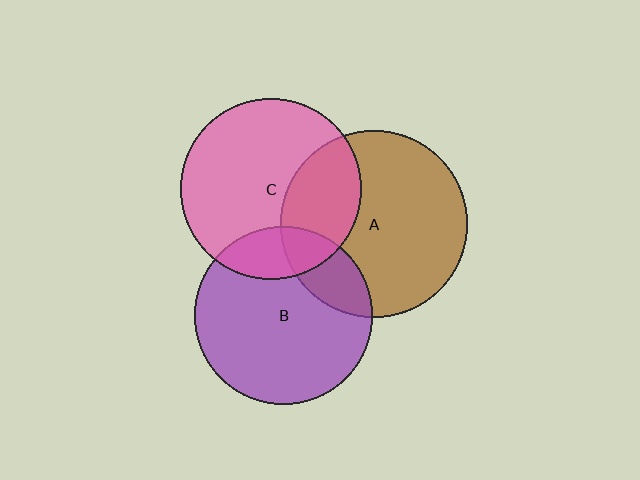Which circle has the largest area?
Circle A (brown).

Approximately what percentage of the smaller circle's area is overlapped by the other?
Approximately 20%.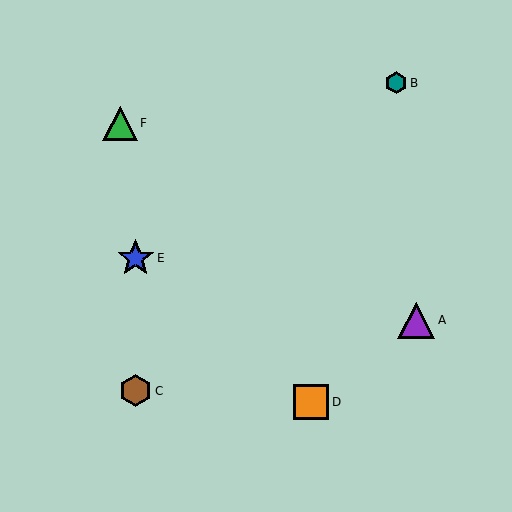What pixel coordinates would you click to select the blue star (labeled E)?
Click at (136, 258) to select the blue star E.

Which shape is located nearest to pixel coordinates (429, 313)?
The purple triangle (labeled A) at (416, 320) is nearest to that location.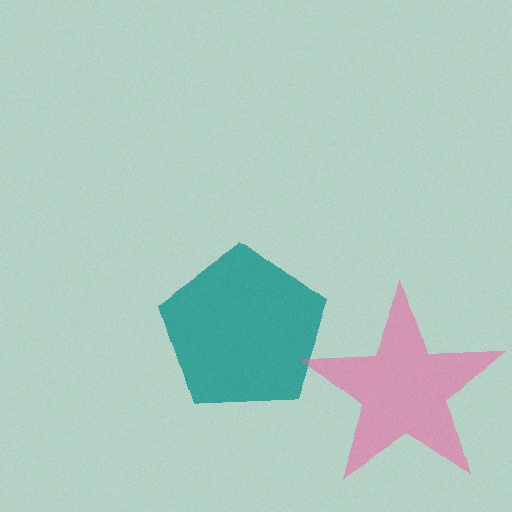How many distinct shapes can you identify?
There are 2 distinct shapes: a teal pentagon, a pink star.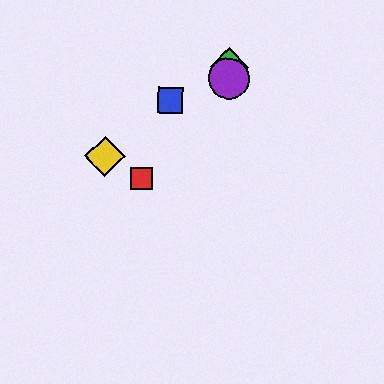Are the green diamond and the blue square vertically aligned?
No, the green diamond is at x≈229 and the blue square is at x≈170.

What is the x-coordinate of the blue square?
The blue square is at x≈170.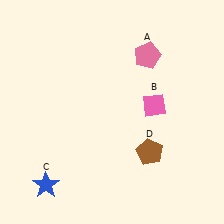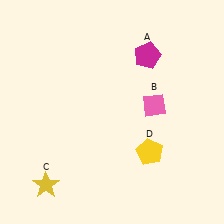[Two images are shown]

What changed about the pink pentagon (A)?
In Image 1, A is pink. In Image 2, it changed to magenta.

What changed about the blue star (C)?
In Image 1, C is blue. In Image 2, it changed to yellow.